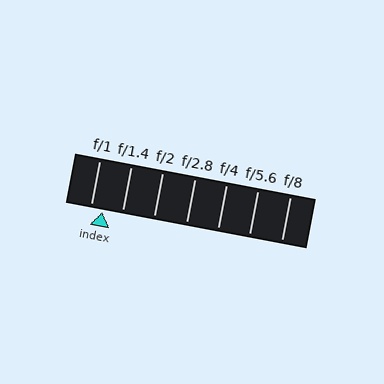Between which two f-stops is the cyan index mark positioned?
The index mark is between f/1 and f/1.4.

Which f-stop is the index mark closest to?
The index mark is closest to f/1.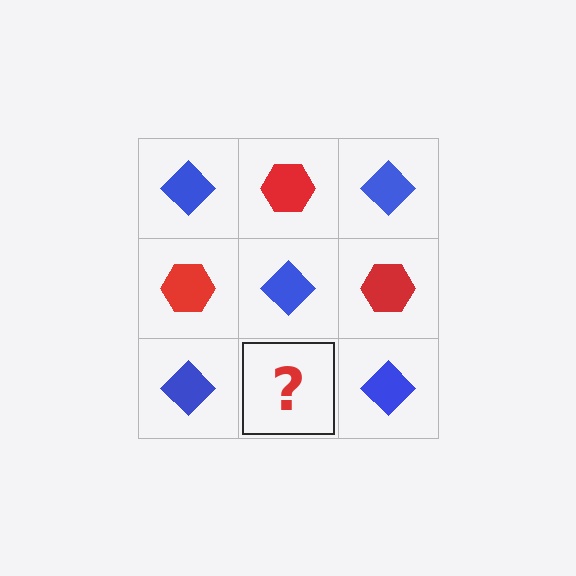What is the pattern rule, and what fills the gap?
The rule is that it alternates blue diamond and red hexagon in a checkerboard pattern. The gap should be filled with a red hexagon.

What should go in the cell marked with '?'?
The missing cell should contain a red hexagon.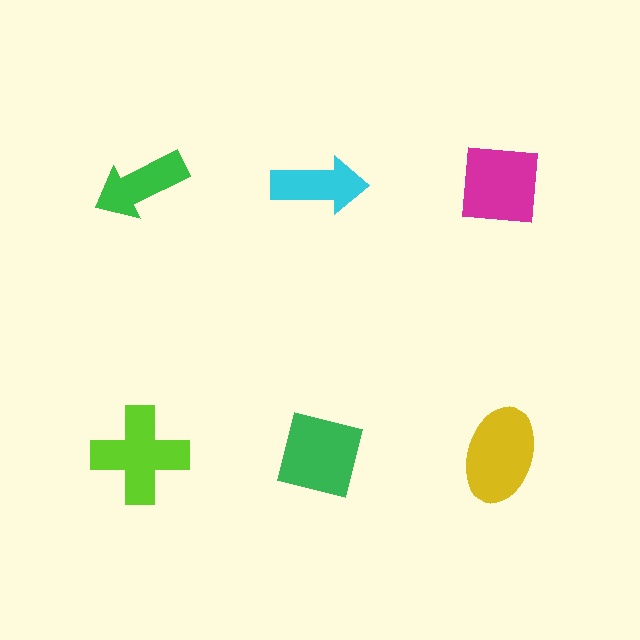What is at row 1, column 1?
A green arrow.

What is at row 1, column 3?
A magenta square.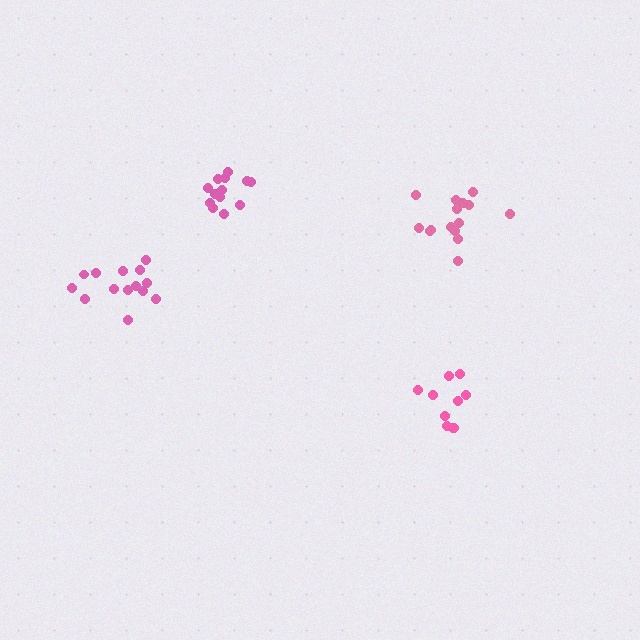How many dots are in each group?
Group 1: 13 dots, Group 2: 15 dots, Group 3: 14 dots, Group 4: 10 dots (52 total).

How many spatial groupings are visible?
There are 4 spatial groupings.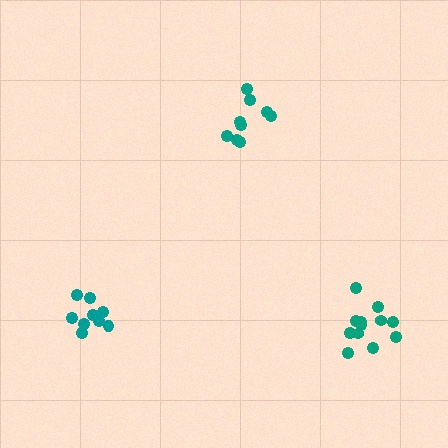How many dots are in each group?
Group 1: 9 dots, Group 2: 9 dots, Group 3: 12 dots (30 total).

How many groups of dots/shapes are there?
There are 3 groups.